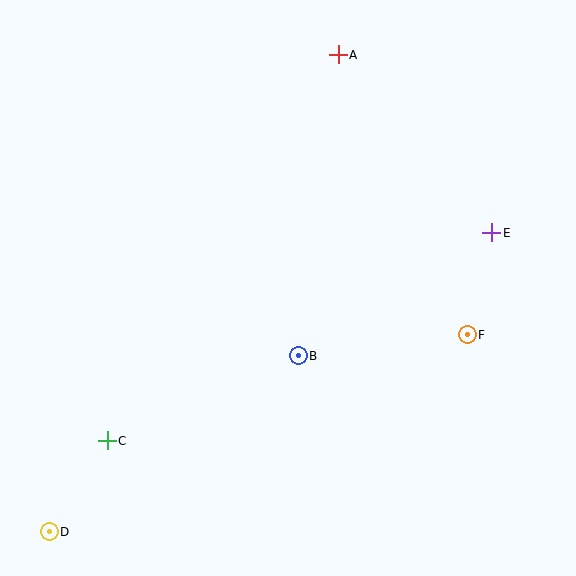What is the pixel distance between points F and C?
The distance between F and C is 375 pixels.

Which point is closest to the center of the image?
Point B at (298, 356) is closest to the center.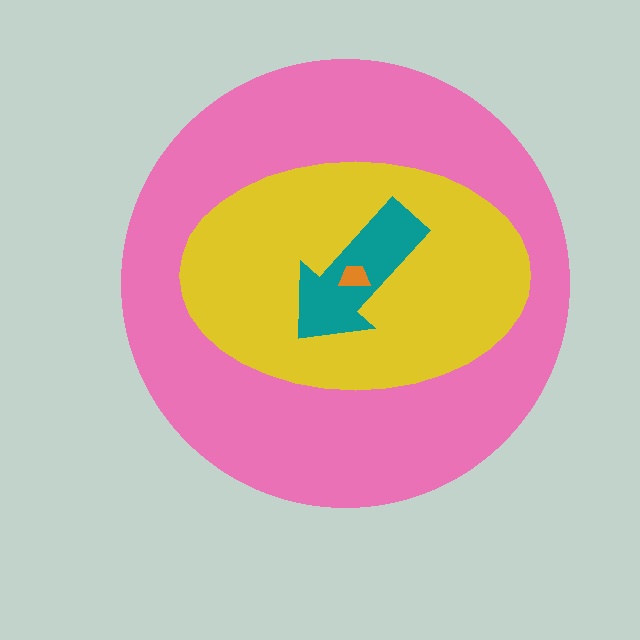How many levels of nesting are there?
4.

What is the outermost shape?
The pink circle.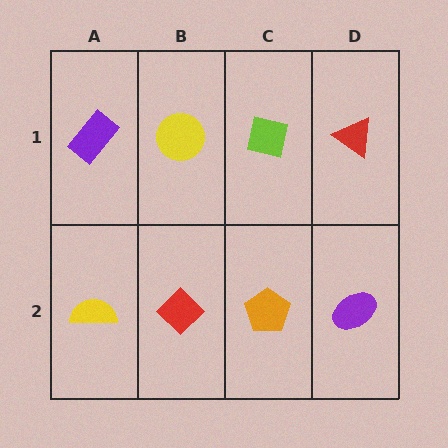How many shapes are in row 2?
4 shapes.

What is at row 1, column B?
A yellow circle.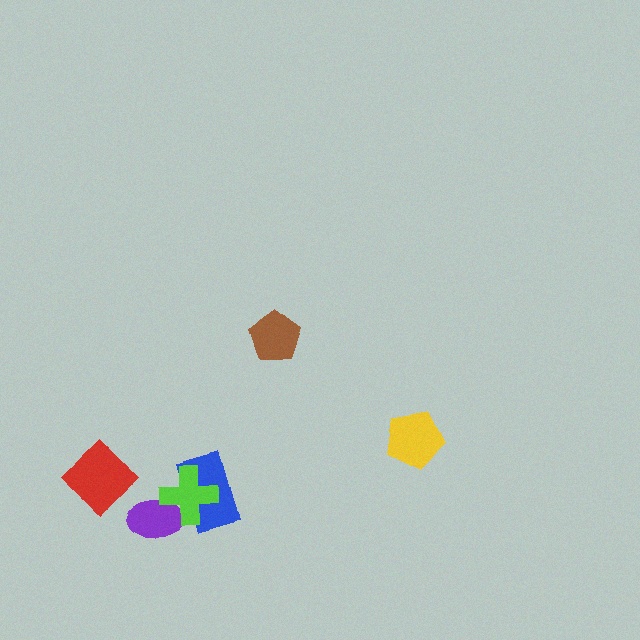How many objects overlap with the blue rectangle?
1 object overlaps with the blue rectangle.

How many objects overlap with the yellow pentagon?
0 objects overlap with the yellow pentagon.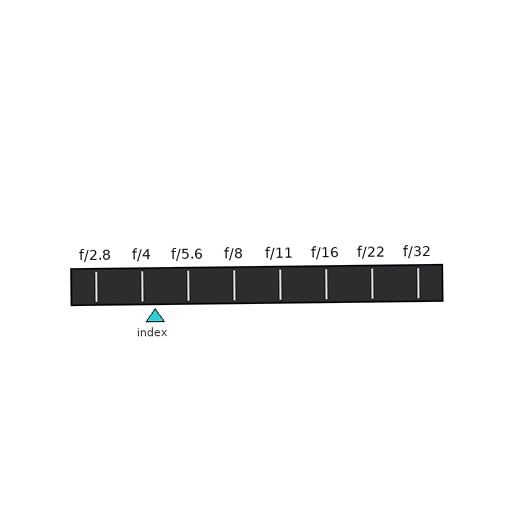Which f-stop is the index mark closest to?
The index mark is closest to f/4.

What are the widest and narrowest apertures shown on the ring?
The widest aperture shown is f/2.8 and the narrowest is f/32.